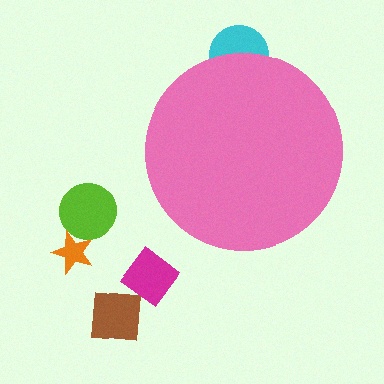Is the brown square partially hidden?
No, the brown square is fully visible.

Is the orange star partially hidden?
No, the orange star is fully visible.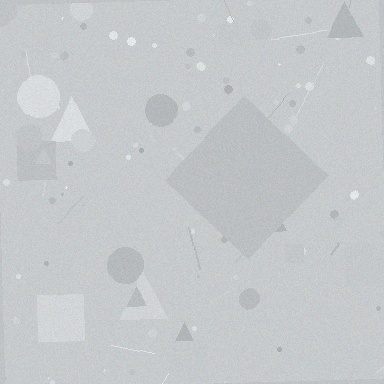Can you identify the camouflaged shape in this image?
The camouflaged shape is a diamond.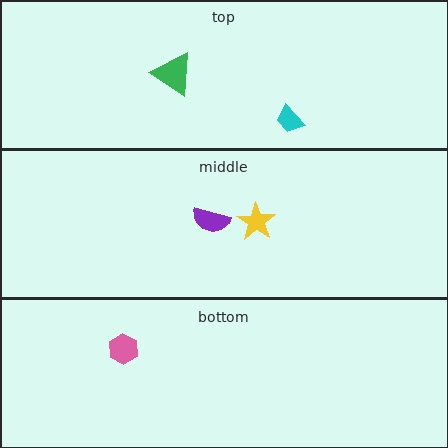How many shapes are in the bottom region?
1.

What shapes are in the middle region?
The purple semicircle, the yellow star.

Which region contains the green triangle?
The top region.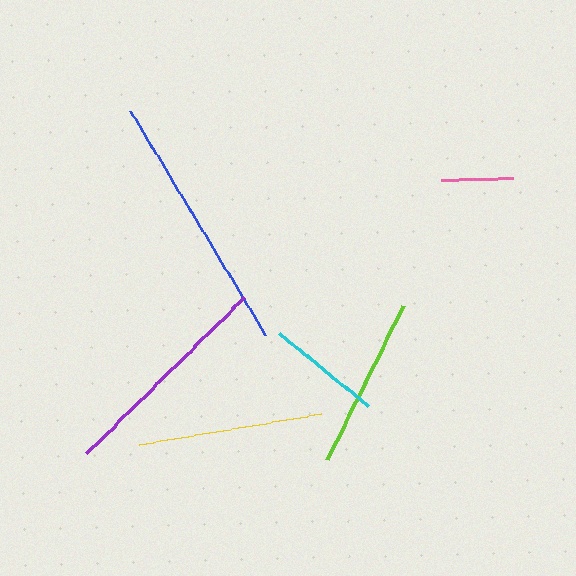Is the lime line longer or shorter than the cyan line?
The lime line is longer than the cyan line.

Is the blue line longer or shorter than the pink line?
The blue line is longer than the pink line.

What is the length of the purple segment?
The purple segment is approximately 222 pixels long.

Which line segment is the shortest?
The pink line is the shortest at approximately 72 pixels.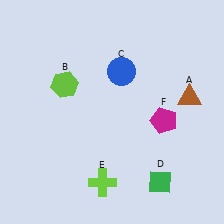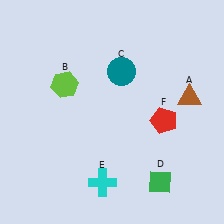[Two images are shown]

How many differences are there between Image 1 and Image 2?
There are 3 differences between the two images.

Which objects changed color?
C changed from blue to teal. E changed from lime to cyan. F changed from magenta to red.